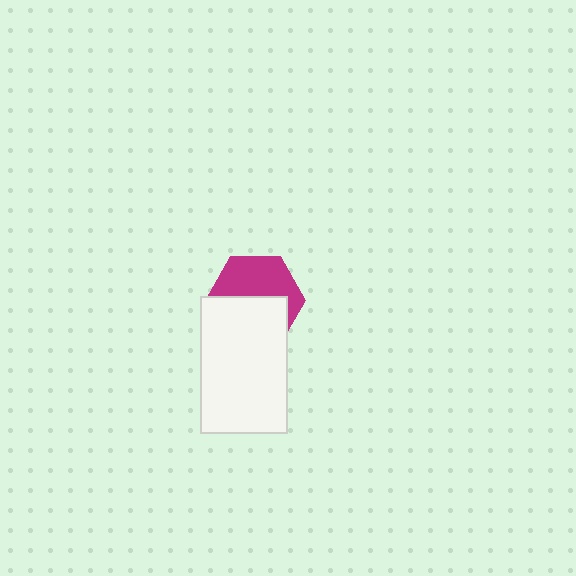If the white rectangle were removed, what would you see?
You would see the complete magenta hexagon.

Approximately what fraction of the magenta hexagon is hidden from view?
Roughly 51% of the magenta hexagon is hidden behind the white rectangle.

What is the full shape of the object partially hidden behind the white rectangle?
The partially hidden object is a magenta hexagon.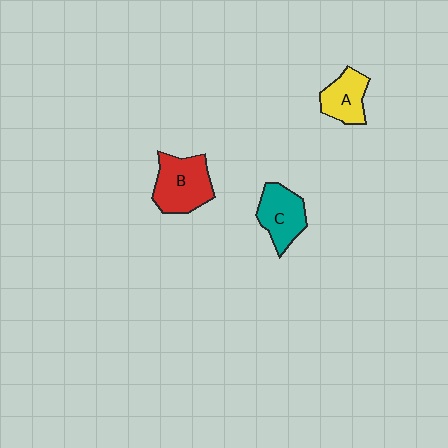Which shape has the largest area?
Shape B (red).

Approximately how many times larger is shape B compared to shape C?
Approximately 1.2 times.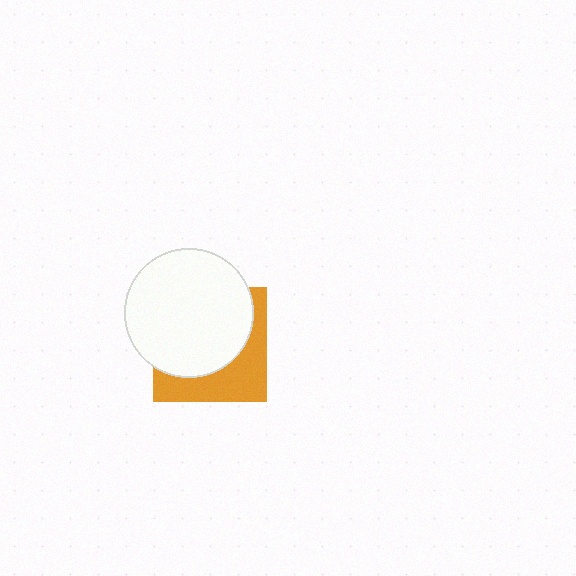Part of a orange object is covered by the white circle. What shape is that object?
It is a square.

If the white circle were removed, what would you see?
You would see the complete orange square.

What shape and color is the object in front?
The object in front is a white circle.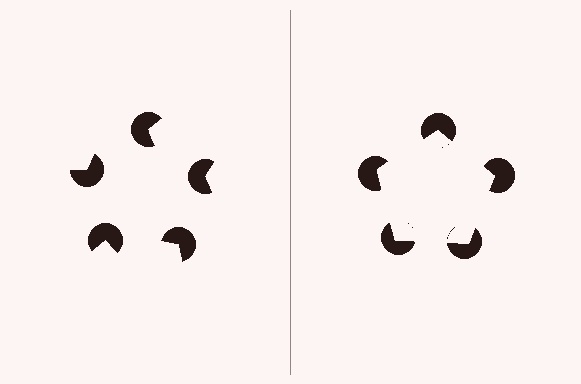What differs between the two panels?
The pac-man discs are positioned identically on both sides; only the wedge orientations differ. On the right they align to a pentagon; on the left they are misaligned.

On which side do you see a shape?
An illusory pentagon appears on the right side. On the left side the wedge cuts are rotated, so no coherent shape forms.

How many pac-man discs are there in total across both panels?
10 — 5 on each side.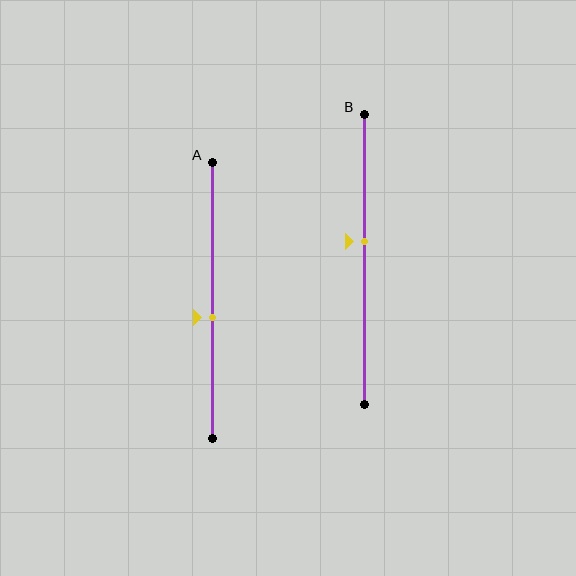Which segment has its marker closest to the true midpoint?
Segment A has its marker closest to the true midpoint.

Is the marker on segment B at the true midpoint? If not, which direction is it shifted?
No, the marker on segment B is shifted upward by about 6% of the segment length.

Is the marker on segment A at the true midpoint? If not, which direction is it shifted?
No, the marker on segment A is shifted downward by about 6% of the segment length.